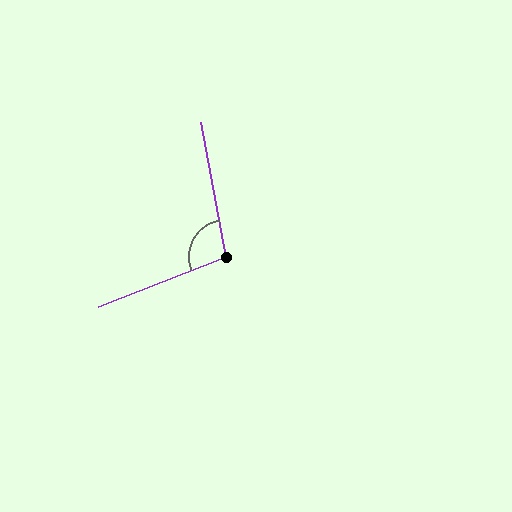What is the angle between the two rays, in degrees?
Approximately 101 degrees.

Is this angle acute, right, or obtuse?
It is obtuse.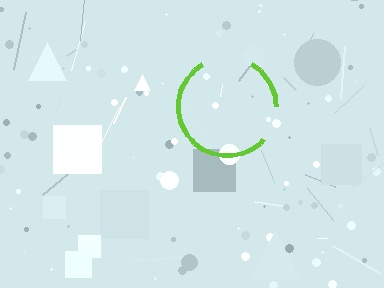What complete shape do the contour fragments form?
The contour fragments form a circle.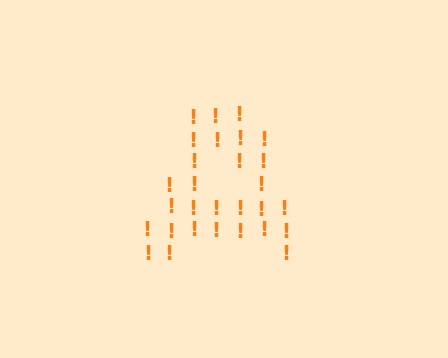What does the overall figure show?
The overall figure shows the letter A.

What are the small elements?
The small elements are exclamation marks.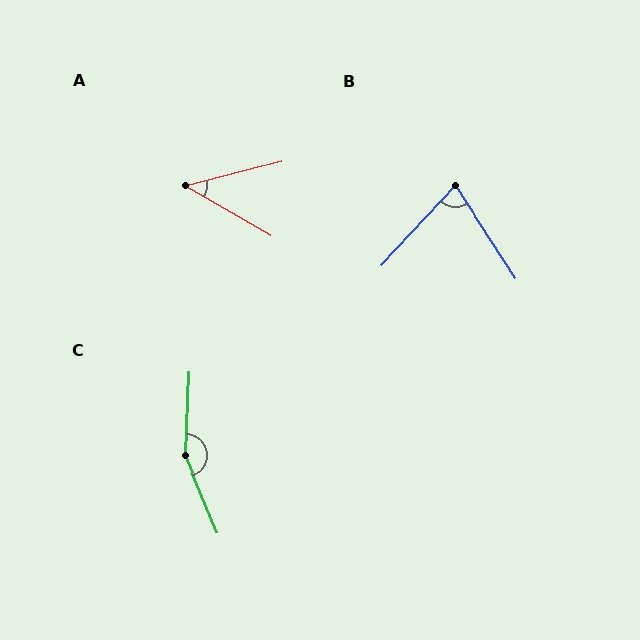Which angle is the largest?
C, at approximately 155 degrees.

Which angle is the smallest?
A, at approximately 45 degrees.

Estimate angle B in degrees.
Approximately 76 degrees.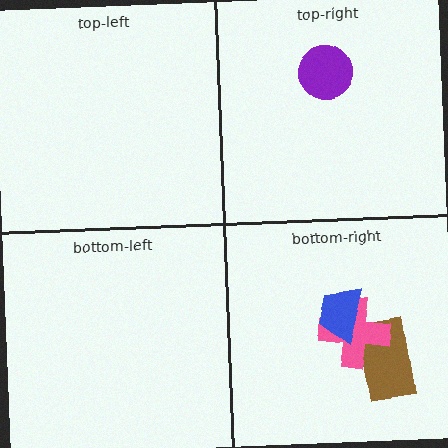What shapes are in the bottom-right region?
The brown rectangle, the pink cross, the blue trapezoid.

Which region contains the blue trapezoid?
The bottom-right region.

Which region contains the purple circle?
The top-right region.